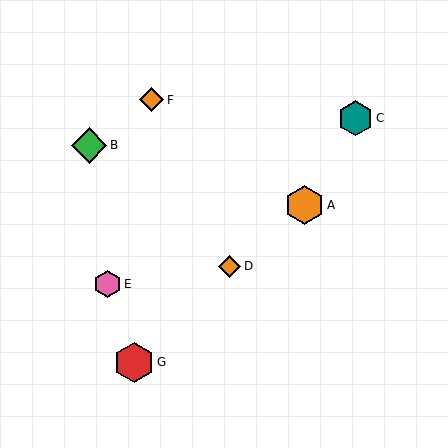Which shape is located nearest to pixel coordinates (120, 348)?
The red hexagon (labeled G) at (134, 362) is nearest to that location.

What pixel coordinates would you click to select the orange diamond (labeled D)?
Click at (229, 266) to select the orange diamond D.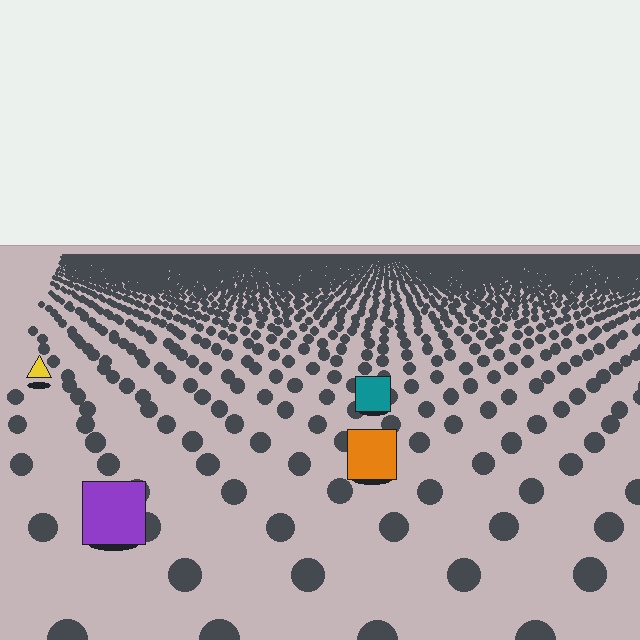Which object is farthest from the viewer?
The yellow triangle is farthest from the viewer. It appears smaller and the ground texture around it is denser.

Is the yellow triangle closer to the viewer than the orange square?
No. The orange square is closer — you can tell from the texture gradient: the ground texture is coarser near it.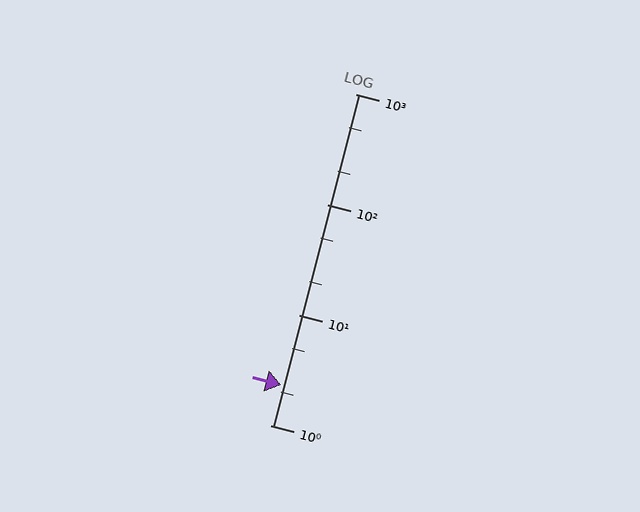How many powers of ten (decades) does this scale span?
The scale spans 3 decades, from 1 to 1000.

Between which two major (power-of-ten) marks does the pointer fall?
The pointer is between 1 and 10.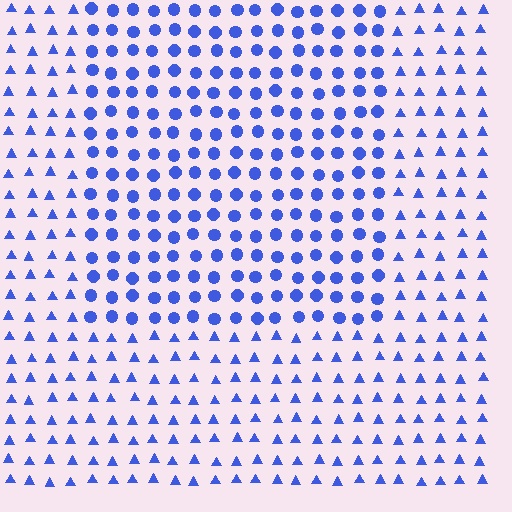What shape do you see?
I see a rectangle.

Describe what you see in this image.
The image is filled with small blue elements arranged in a uniform grid. A rectangle-shaped region contains circles, while the surrounding area contains triangles. The boundary is defined purely by the change in element shape.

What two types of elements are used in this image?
The image uses circles inside the rectangle region and triangles outside it.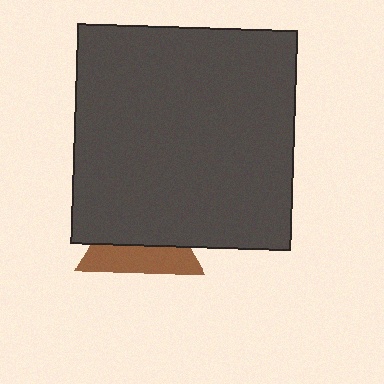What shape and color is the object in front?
The object in front is a dark gray square.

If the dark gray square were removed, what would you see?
You would see the complete brown triangle.